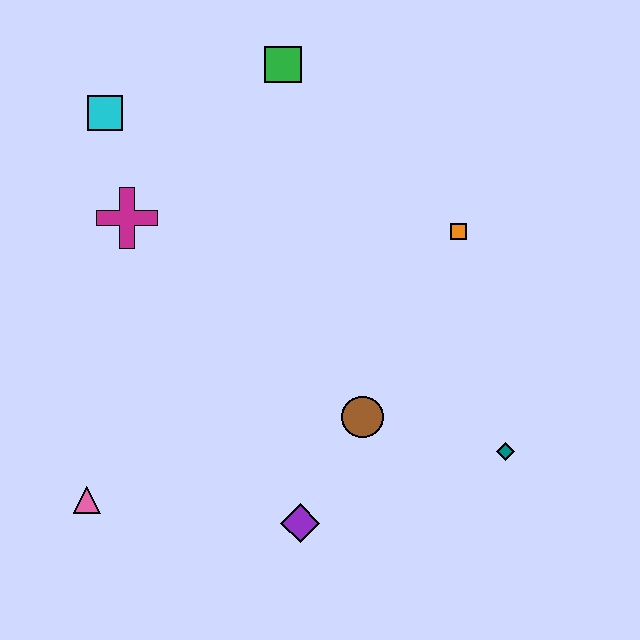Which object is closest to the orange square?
The brown circle is closest to the orange square.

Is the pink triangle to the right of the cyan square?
No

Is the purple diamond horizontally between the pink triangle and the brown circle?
Yes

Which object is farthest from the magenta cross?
The teal diamond is farthest from the magenta cross.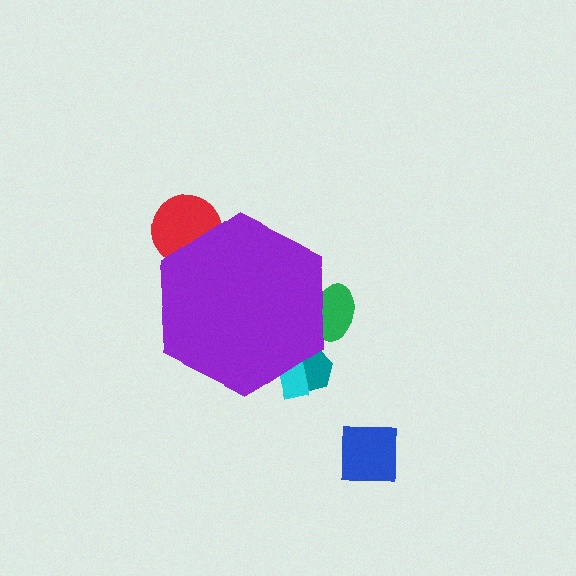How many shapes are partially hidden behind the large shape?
4 shapes are partially hidden.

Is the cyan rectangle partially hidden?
Yes, the cyan rectangle is partially hidden behind the purple hexagon.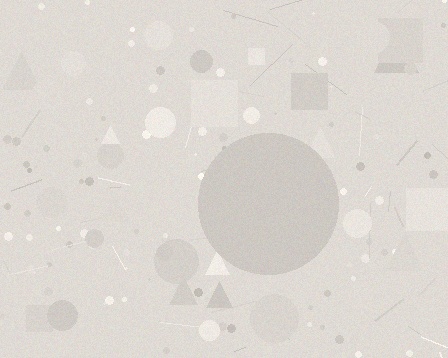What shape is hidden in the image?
A circle is hidden in the image.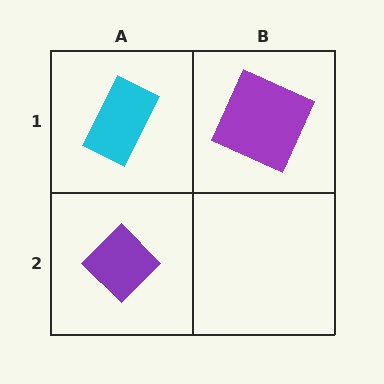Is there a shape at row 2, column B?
No, that cell is empty.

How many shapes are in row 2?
1 shape.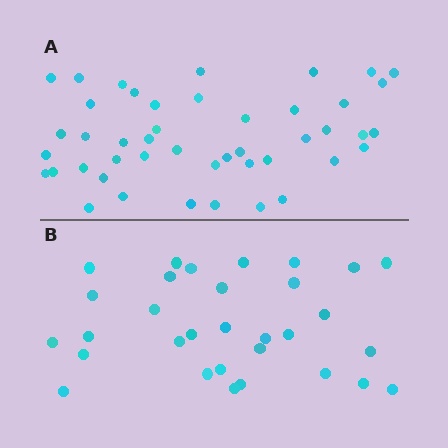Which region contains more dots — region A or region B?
Region A (the top region) has more dots.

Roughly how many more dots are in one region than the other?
Region A has approximately 15 more dots than region B.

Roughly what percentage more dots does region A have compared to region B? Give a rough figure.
About 45% more.